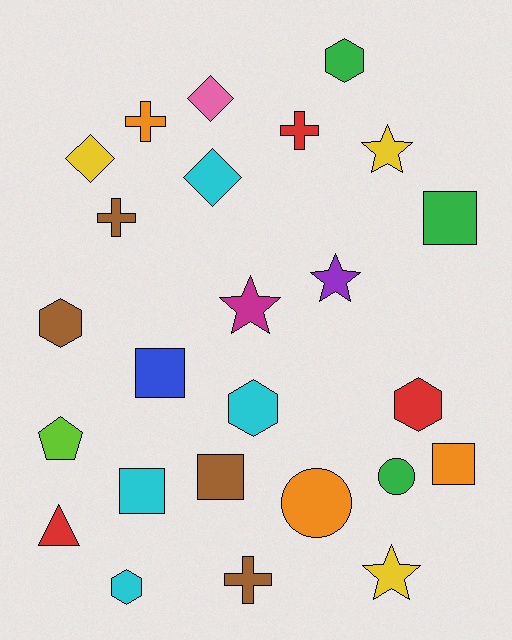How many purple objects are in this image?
There is 1 purple object.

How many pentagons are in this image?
There is 1 pentagon.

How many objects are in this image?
There are 25 objects.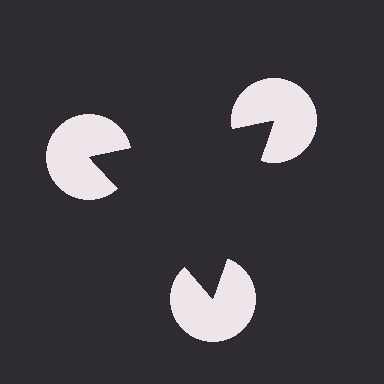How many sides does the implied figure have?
3 sides.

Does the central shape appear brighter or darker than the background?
It typically appears slightly darker than the background, even though no actual brightness change is drawn.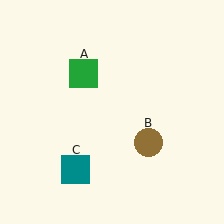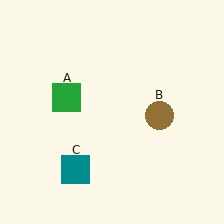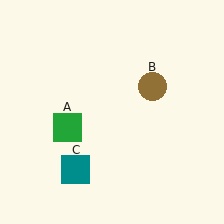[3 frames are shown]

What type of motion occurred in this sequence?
The green square (object A), brown circle (object B) rotated counterclockwise around the center of the scene.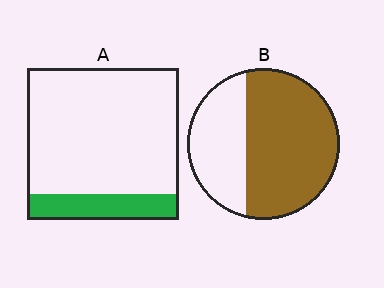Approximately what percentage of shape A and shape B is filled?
A is approximately 15% and B is approximately 65%.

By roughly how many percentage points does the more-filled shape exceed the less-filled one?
By roughly 45 percentage points (B over A).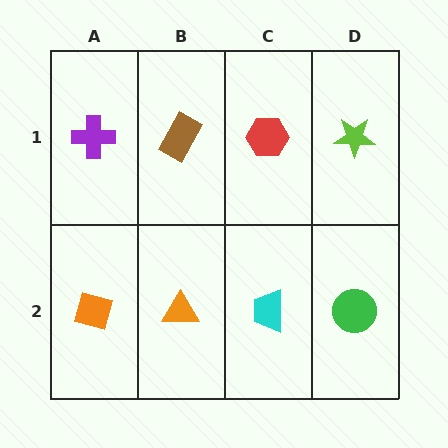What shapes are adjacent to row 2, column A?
A purple cross (row 1, column A), an orange triangle (row 2, column B).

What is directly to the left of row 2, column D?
A cyan trapezoid.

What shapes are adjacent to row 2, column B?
A brown rectangle (row 1, column B), an orange diamond (row 2, column A), a cyan trapezoid (row 2, column C).